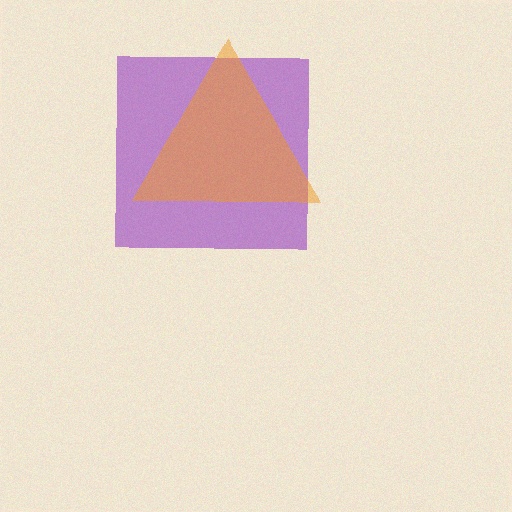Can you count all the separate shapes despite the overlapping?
Yes, there are 2 separate shapes.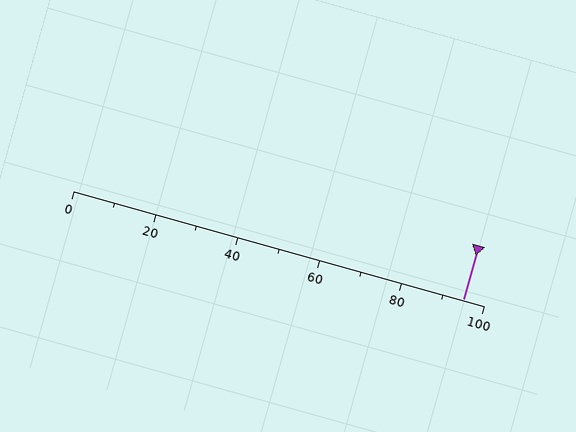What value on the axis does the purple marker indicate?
The marker indicates approximately 95.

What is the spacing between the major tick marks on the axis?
The major ticks are spaced 20 apart.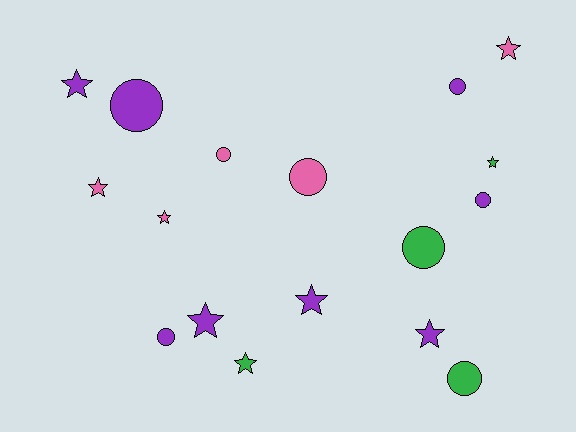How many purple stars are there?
There are 4 purple stars.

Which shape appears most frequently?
Star, with 9 objects.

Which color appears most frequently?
Purple, with 8 objects.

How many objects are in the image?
There are 17 objects.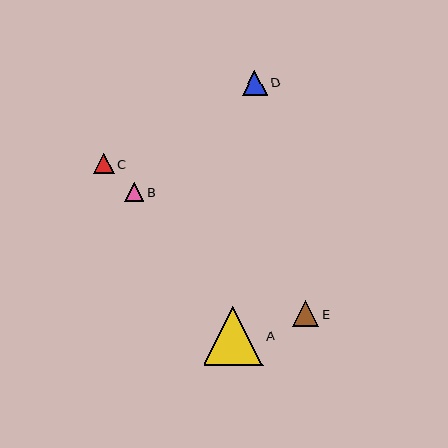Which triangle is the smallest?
Triangle B is the smallest with a size of approximately 19 pixels.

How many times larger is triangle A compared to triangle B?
Triangle A is approximately 3.1 times the size of triangle B.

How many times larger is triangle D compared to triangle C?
Triangle D is approximately 1.2 times the size of triangle C.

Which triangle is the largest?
Triangle A is the largest with a size of approximately 59 pixels.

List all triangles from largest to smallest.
From largest to smallest: A, E, D, C, B.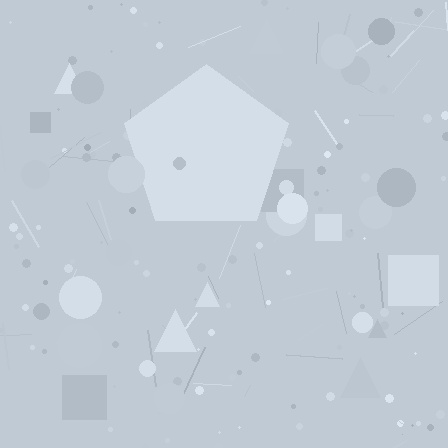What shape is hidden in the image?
A pentagon is hidden in the image.